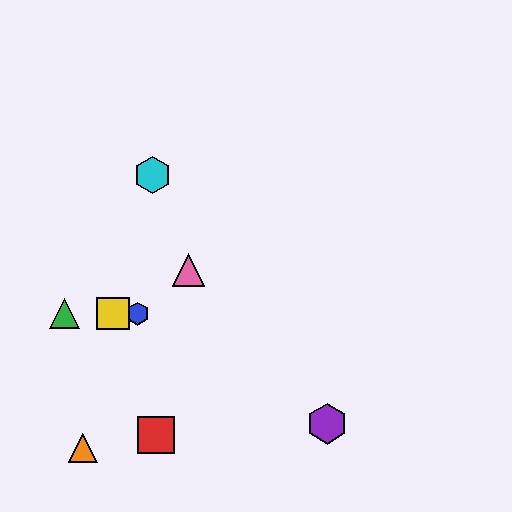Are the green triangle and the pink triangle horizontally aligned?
No, the green triangle is at y≈314 and the pink triangle is at y≈270.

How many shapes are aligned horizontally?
3 shapes (the blue hexagon, the green triangle, the yellow square) are aligned horizontally.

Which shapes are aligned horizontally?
The blue hexagon, the green triangle, the yellow square are aligned horizontally.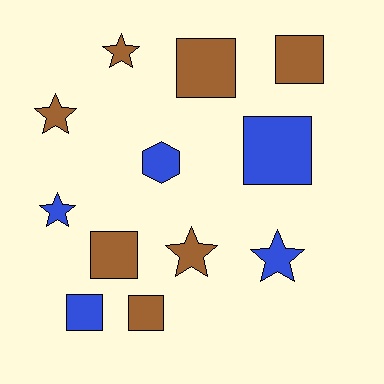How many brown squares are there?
There are 4 brown squares.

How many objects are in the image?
There are 12 objects.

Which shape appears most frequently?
Square, with 6 objects.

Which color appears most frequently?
Brown, with 7 objects.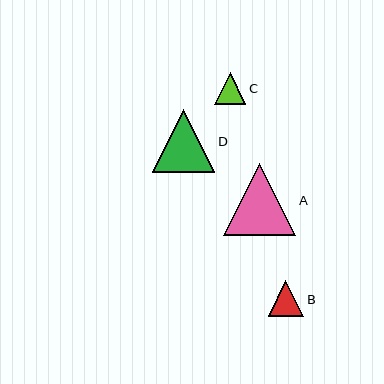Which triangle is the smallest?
Triangle C is the smallest with a size of approximately 31 pixels.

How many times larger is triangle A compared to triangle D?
Triangle A is approximately 1.1 times the size of triangle D.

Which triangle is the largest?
Triangle A is the largest with a size of approximately 72 pixels.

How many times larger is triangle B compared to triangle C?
Triangle B is approximately 1.1 times the size of triangle C.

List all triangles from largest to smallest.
From largest to smallest: A, D, B, C.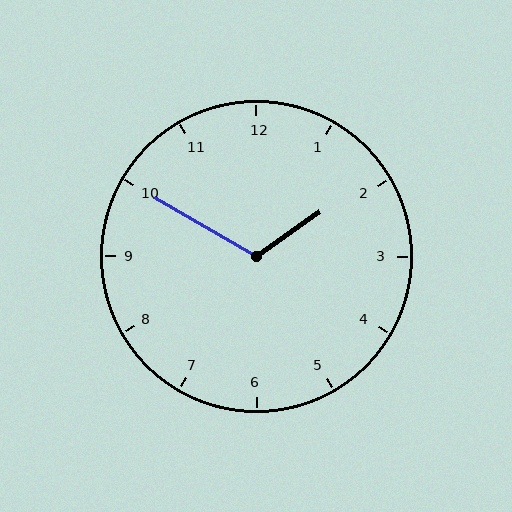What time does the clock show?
1:50.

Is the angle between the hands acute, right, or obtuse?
It is obtuse.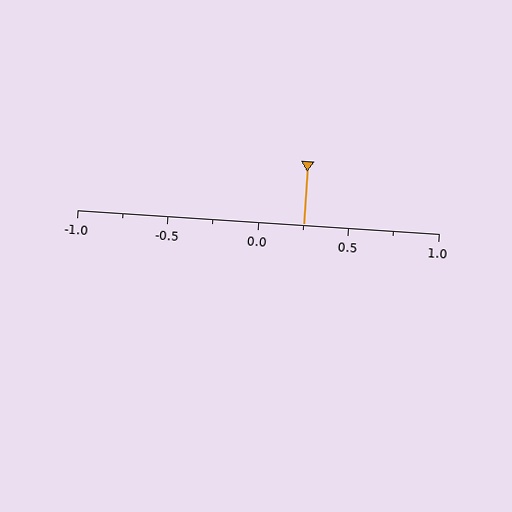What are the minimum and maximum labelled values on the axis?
The axis runs from -1.0 to 1.0.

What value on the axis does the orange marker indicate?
The marker indicates approximately 0.25.